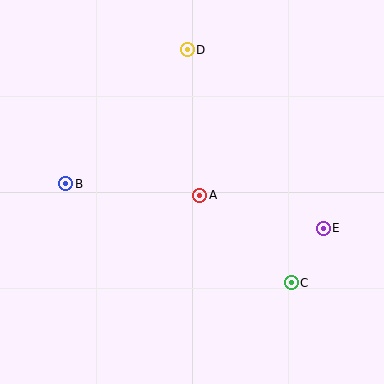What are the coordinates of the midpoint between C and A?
The midpoint between C and A is at (246, 239).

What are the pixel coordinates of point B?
Point B is at (66, 184).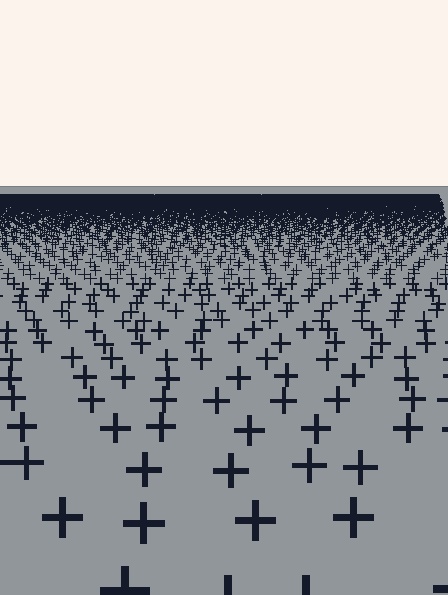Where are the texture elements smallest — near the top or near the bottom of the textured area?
Near the top.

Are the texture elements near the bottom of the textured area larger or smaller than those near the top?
Larger. Near the bottom, elements are closer to the viewer and appear at a bigger on-screen size.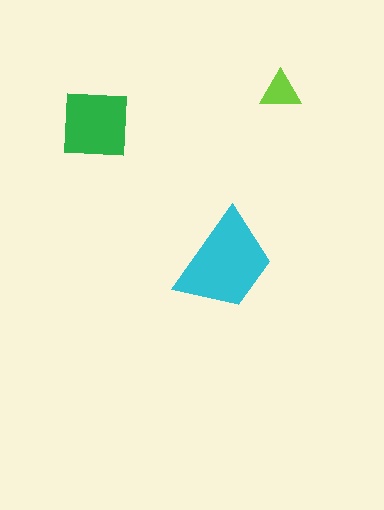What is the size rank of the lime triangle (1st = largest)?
3rd.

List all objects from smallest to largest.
The lime triangle, the green square, the cyan trapezoid.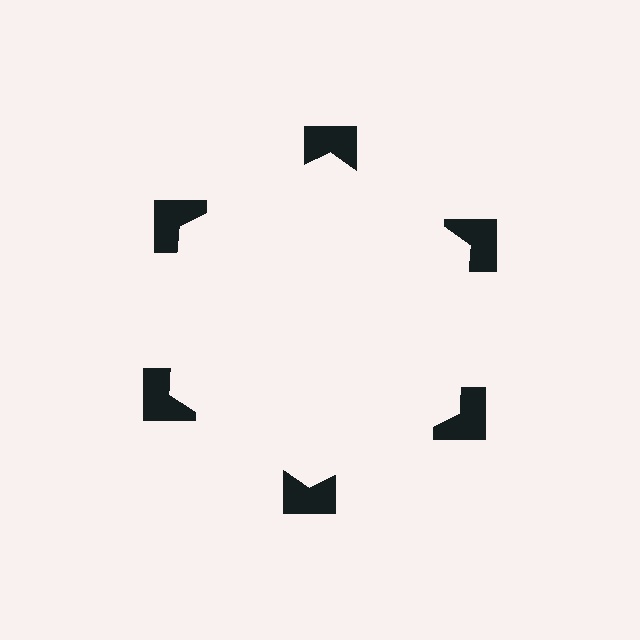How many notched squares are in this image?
There are 6 — one at each vertex of the illusory hexagon.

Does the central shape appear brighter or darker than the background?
It typically appears slightly brighter than the background, even though no actual brightness change is drawn.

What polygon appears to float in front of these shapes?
An illusory hexagon — its edges are inferred from the aligned wedge cuts in the notched squares, not physically drawn.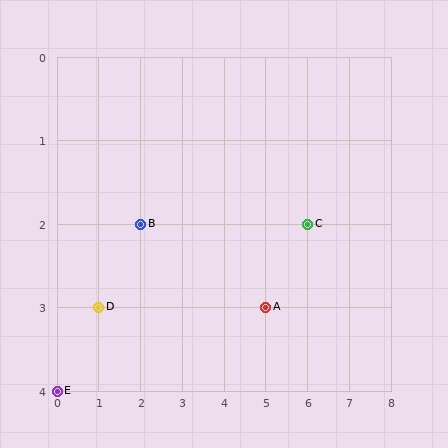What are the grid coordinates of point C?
Point C is at grid coordinates (6, 2).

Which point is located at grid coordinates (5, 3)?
Point A is at (5, 3).